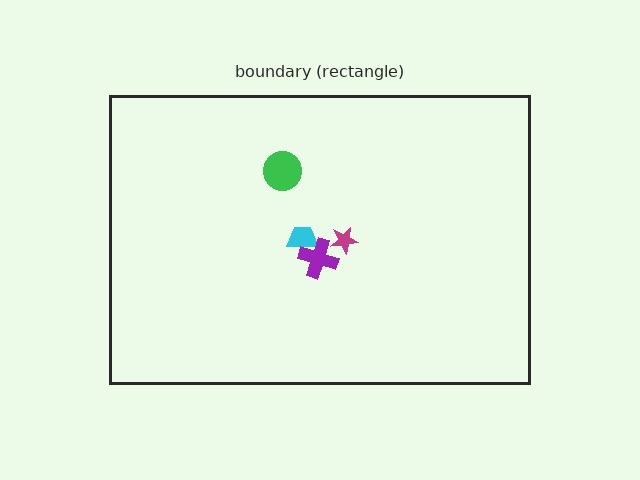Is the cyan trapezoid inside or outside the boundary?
Inside.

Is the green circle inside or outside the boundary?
Inside.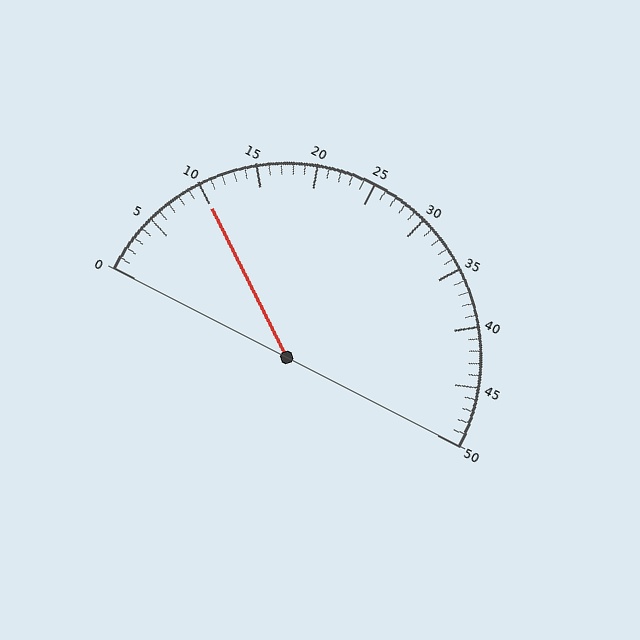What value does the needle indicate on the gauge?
The needle indicates approximately 10.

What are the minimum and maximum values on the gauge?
The gauge ranges from 0 to 50.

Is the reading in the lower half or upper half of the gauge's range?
The reading is in the lower half of the range (0 to 50).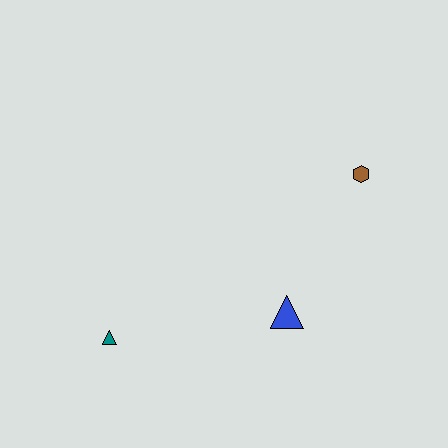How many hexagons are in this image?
There is 1 hexagon.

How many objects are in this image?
There are 3 objects.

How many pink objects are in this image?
There are no pink objects.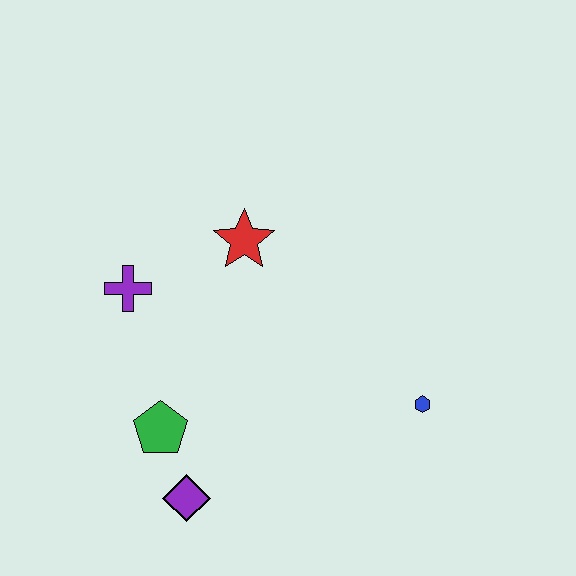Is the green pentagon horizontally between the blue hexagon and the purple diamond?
No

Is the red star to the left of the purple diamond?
No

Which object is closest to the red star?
The purple cross is closest to the red star.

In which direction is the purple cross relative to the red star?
The purple cross is to the left of the red star.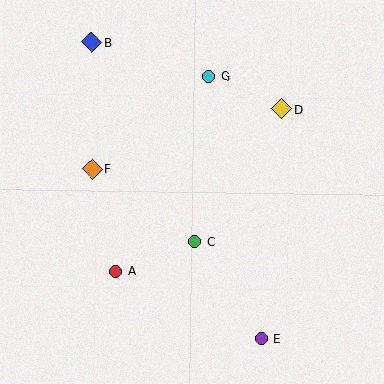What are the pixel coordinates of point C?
Point C is at (195, 242).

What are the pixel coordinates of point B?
Point B is at (92, 42).